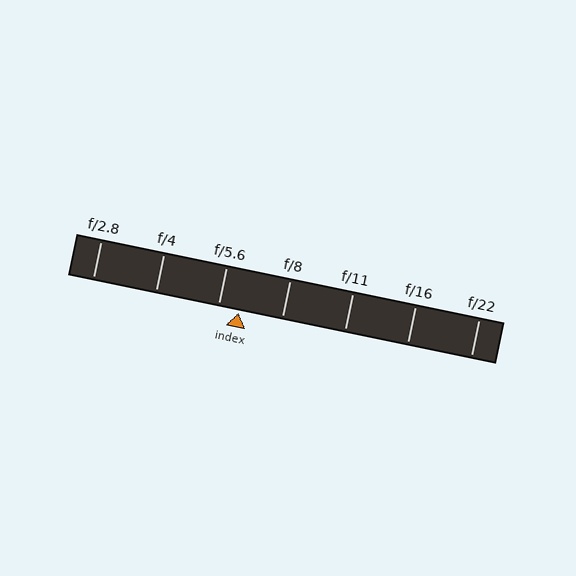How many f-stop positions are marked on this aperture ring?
There are 7 f-stop positions marked.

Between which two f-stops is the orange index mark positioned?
The index mark is between f/5.6 and f/8.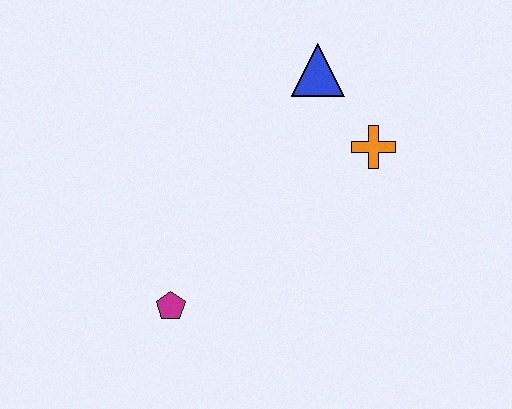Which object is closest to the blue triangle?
The orange cross is closest to the blue triangle.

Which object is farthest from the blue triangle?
The magenta pentagon is farthest from the blue triangle.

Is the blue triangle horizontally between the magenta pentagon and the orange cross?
Yes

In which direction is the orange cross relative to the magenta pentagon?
The orange cross is to the right of the magenta pentagon.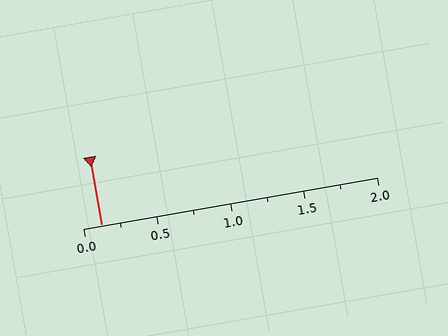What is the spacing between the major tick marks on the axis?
The major ticks are spaced 0.5 apart.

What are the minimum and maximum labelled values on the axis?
The axis runs from 0.0 to 2.0.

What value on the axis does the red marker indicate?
The marker indicates approximately 0.12.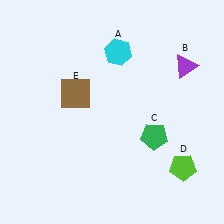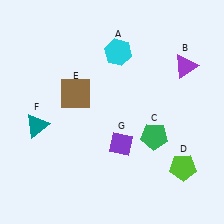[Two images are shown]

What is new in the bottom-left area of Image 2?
A teal triangle (F) was added in the bottom-left area of Image 2.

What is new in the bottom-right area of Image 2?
A purple diamond (G) was added in the bottom-right area of Image 2.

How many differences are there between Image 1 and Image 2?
There are 2 differences between the two images.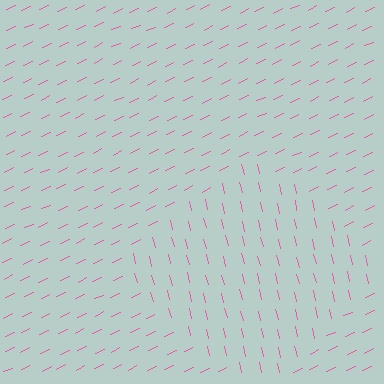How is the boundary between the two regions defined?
The boundary is defined purely by a change in line orientation (approximately 78 degrees difference). All lines are the same color and thickness.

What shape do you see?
I see a diamond.